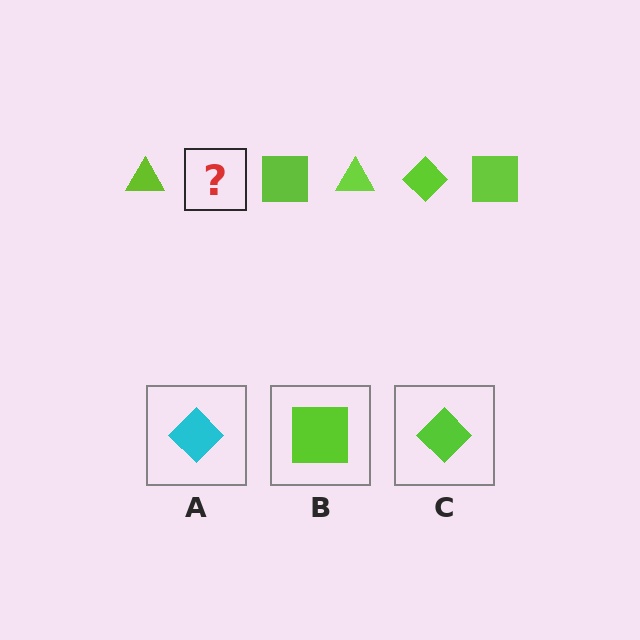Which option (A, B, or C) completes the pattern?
C.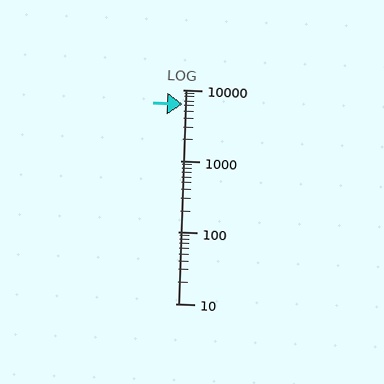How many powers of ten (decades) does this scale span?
The scale spans 3 decades, from 10 to 10000.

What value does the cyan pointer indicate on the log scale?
The pointer indicates approximately 6300.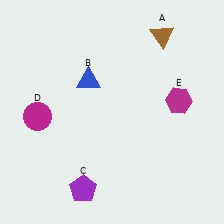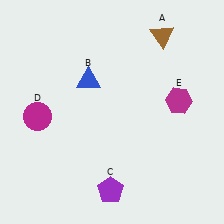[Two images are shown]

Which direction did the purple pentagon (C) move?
The purple pentagon (C) moved right.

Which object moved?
The purple pentagon (C) moved right.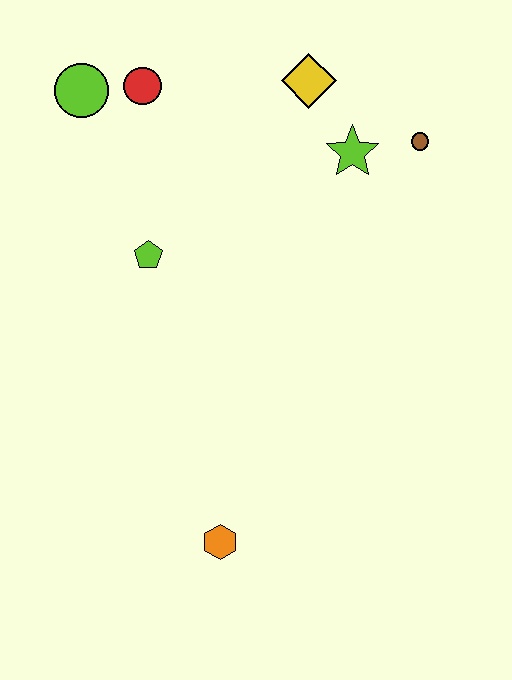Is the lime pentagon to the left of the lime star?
Yes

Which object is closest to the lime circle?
The red circle is closest to the lime circle.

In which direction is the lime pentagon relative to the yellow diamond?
The lime pentagon is below the yellow diamond.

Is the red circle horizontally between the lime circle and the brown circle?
Yes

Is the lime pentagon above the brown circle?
No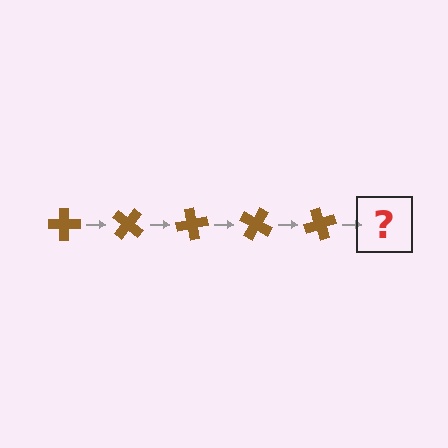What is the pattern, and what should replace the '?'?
The pattern is that the cross rotates 40 degrees each step. The '?' should be a brown cross rotated 200 degrees.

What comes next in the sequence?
The next element should be a brown cross rotated 200 degrees.